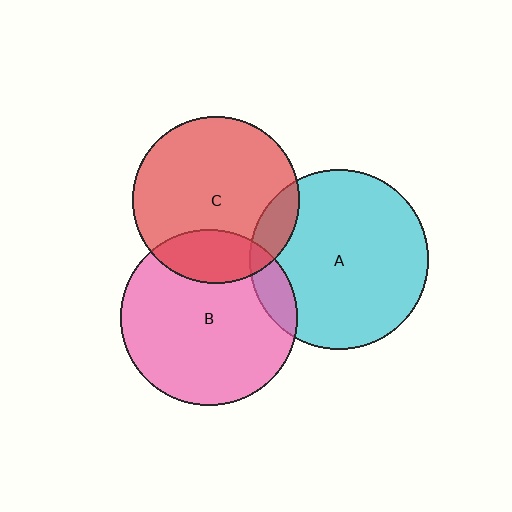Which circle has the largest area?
Circle A (cyan).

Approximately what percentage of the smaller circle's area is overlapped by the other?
Approximately 10%.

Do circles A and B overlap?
Yes.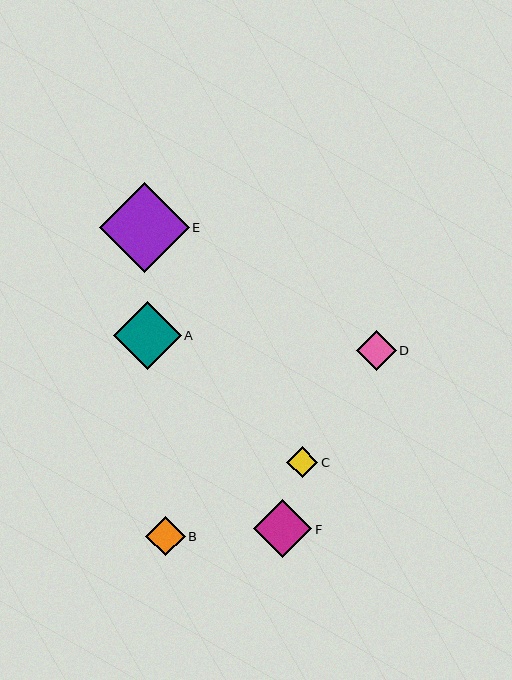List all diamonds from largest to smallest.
From largest to smallest: E, A, F, D, B, C.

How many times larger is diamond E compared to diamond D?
Diamond E is approximately 2.2 times the size of diamond D.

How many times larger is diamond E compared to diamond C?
Diamond E is approximately 2.9 times the size of diamond C.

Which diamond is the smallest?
Diamond C is the smallest with a size of approximately 31 pixels.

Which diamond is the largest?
Diamond E is the largest with a size of approximately 89 pixels.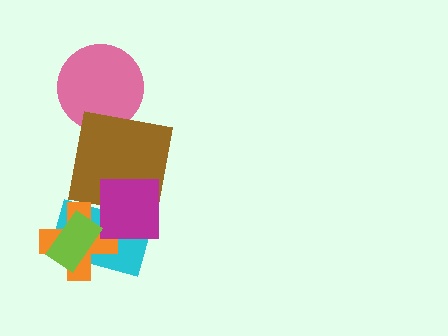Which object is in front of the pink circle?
The brown square is in front of the pink circle.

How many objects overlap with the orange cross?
3 objects overlap with the orange cross.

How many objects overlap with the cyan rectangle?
4 objects overlap with the cyan rectangle.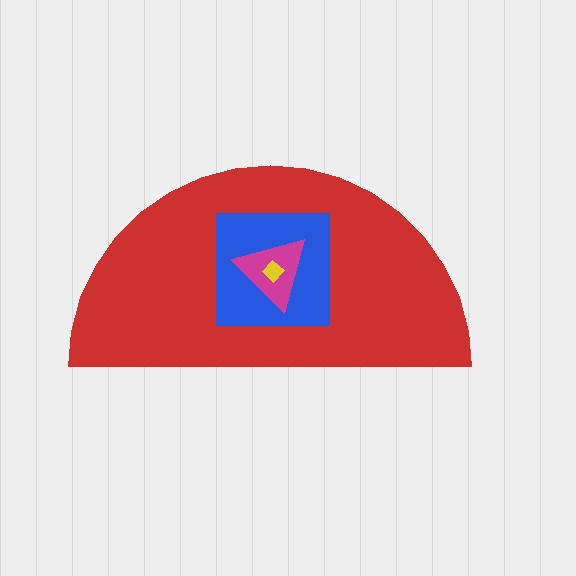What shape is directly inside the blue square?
The magenta triangle.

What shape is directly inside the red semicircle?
The blue square.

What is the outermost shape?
The red semicircle.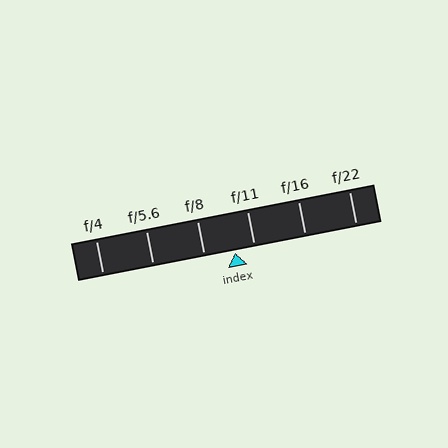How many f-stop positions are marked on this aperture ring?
There are 6 f-stop positions marked.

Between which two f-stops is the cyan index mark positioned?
The index mark is between f/8 and f/11.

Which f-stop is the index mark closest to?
The index mark is closest to f/11.